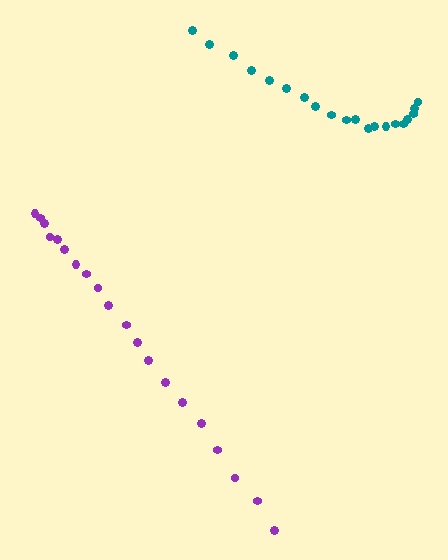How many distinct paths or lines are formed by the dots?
There are 2 distinct paths.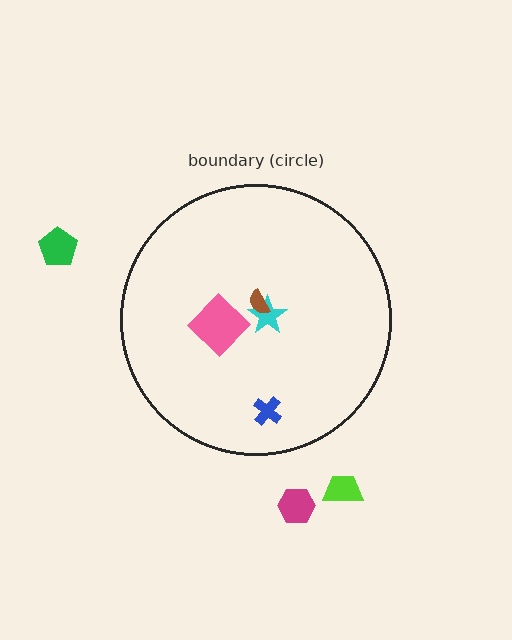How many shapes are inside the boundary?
4 inside, 3 outside.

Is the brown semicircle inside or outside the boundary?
Inside.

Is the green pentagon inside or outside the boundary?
Outside.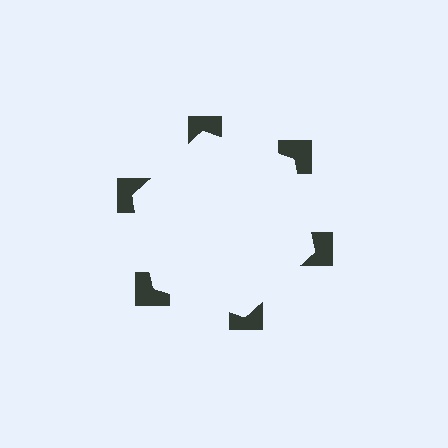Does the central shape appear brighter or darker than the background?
It typically appears slightly brighter than the background, even though no actual brightness change is drawn.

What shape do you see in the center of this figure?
An illusory hexagon — its edges are inferred from the aligned wedge cuts in the notched squares, not physically drawn.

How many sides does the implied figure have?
6 sides.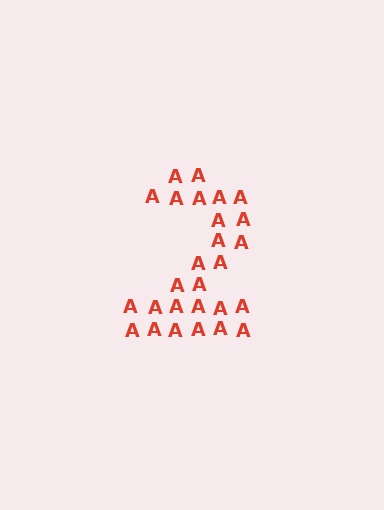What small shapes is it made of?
It is made of small letter A's.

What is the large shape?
The large shape is the digit 2.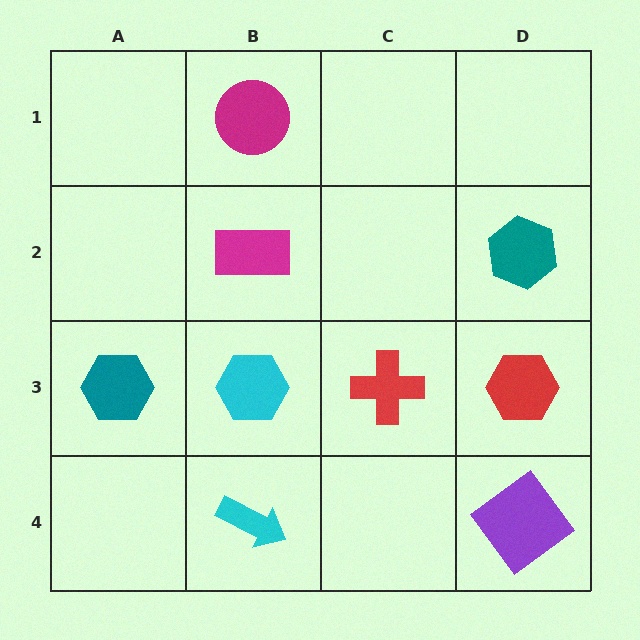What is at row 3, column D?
A red hexagon.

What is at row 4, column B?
A cyan arrow.